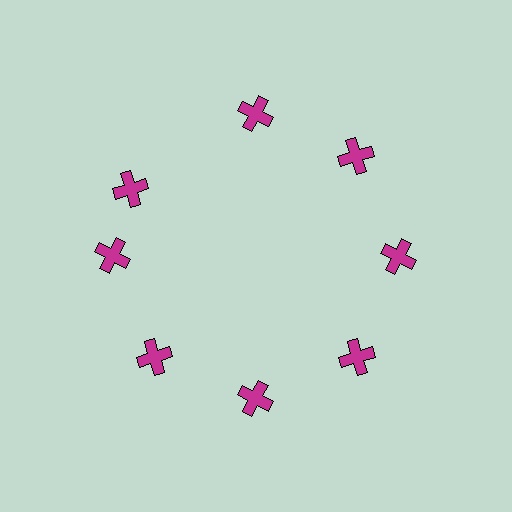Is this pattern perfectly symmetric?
No. The 8 magenta crosses are arranged in a ring, but one element near the 10 o'clock position is rotated out of alignment along the ring, breaking the 8-fold rotational symmetry.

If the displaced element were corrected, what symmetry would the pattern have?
It would have 8-fold rotational symmetry — the pattern would map onto itself every 45 degrees.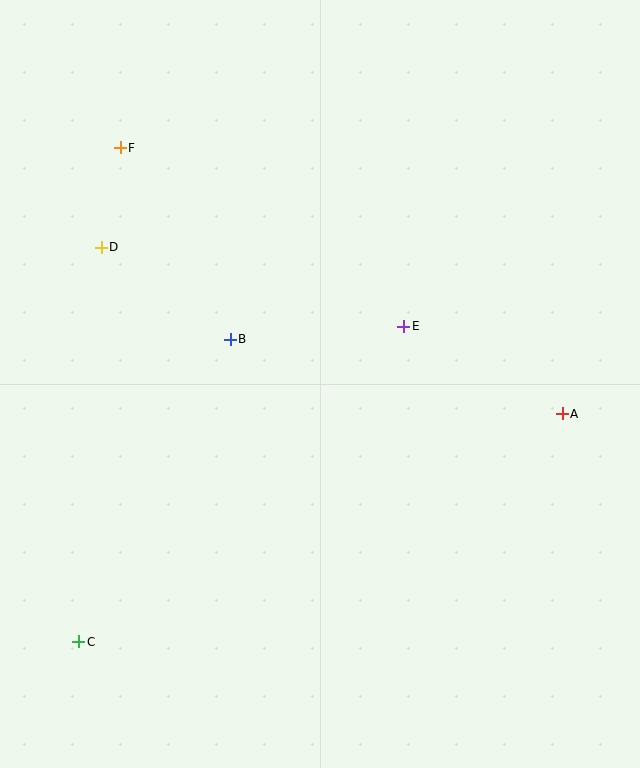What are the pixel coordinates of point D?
Point D is at (101, 247).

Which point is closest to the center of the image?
Point B at (230, 339) is closest to the center.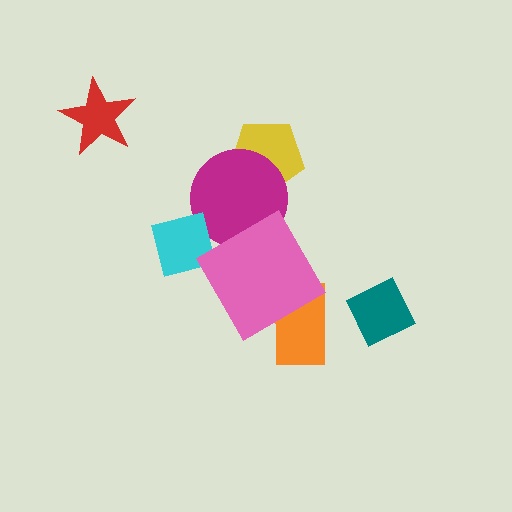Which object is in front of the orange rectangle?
The pink diamond is in front of the orange rectangle.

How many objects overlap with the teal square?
0 objects overlap with the teal square.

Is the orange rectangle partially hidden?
Yes, it is partially covered by another shape.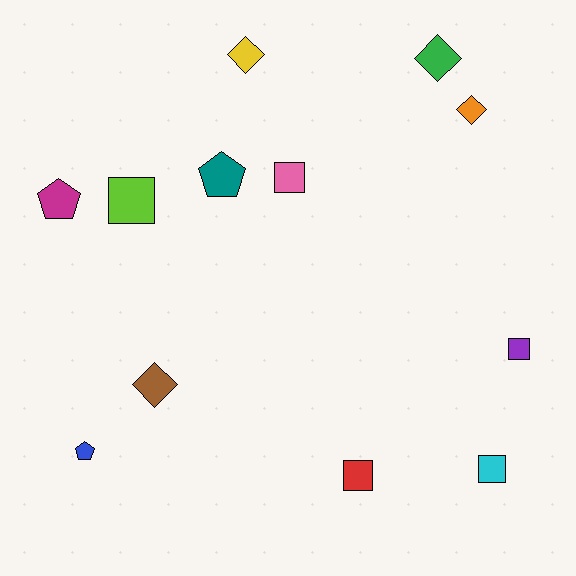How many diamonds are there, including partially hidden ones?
There are 4 diamonds.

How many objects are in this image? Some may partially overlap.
There are 12 objects.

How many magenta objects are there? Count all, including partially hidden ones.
There is 1 magenta object.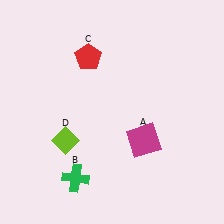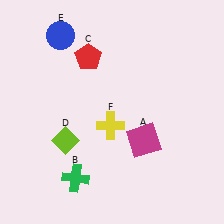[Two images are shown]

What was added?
A blue circle (E), a yellow cross (F) were added in Image 2.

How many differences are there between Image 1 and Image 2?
There are 2 differences between the two images.